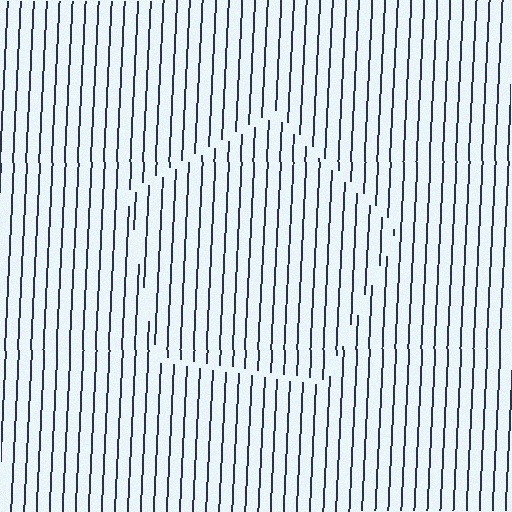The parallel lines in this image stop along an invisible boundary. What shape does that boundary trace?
An illusory pentagon. The interior of the shape contains the same grating, shifted by half a period — the contour is defined by the phase discontinuity where line-ends from the inner and outer gratings abut.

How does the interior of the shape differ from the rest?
The interior of the shape contains the same grating, shifted by half a period — the contour is defined by the phase discontinuity where line-ends from the inner and outer gratings abut.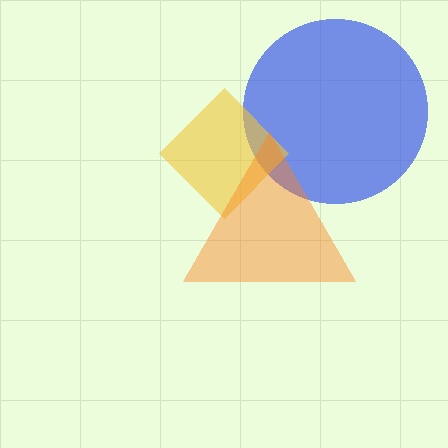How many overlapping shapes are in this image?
There are 3 overlapping shapes in the image.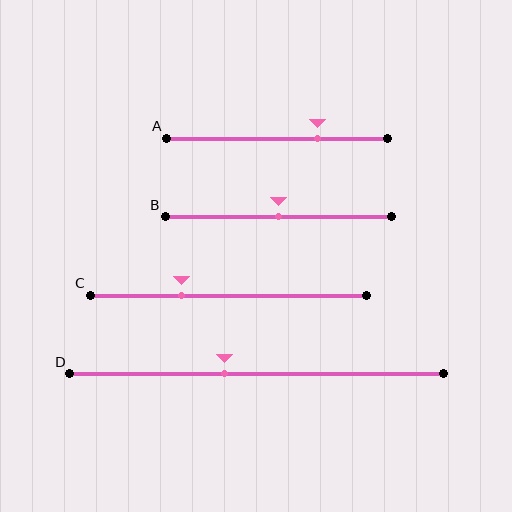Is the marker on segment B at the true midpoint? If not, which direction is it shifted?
Yes, the marker on segment B is at the true midpoint.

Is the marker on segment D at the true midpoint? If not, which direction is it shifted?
No, the marker on segment D is shifted to the left by about 8% of the segment length.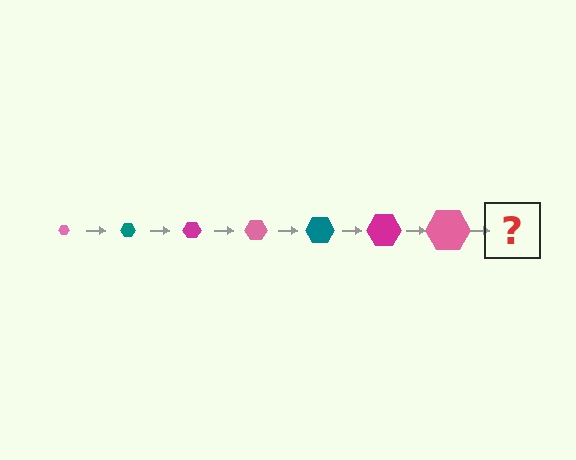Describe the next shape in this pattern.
It should be a teal hexagon, larger than the previous one.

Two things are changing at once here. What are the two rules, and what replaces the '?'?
The two rules are that the hexagon grows larger each step and the color cycles through pink, teal, and magenta. The '?' should be a teal hexagon, larger than the previous one.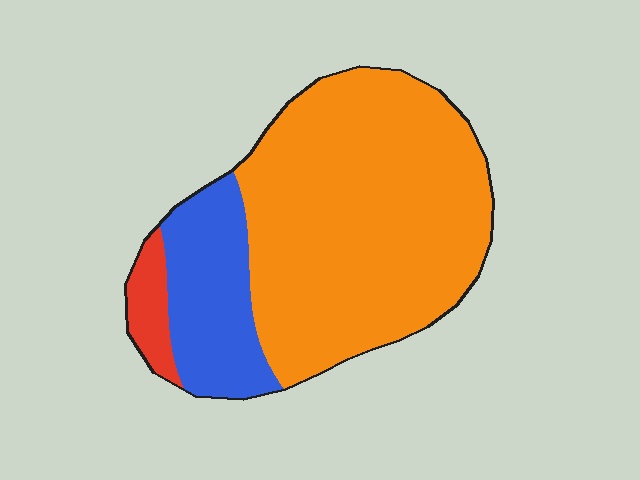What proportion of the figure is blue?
Blue takes up about one fifth (1/5) of the figure.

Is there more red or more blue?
Blue.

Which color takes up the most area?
Orange, at roughly 70%.